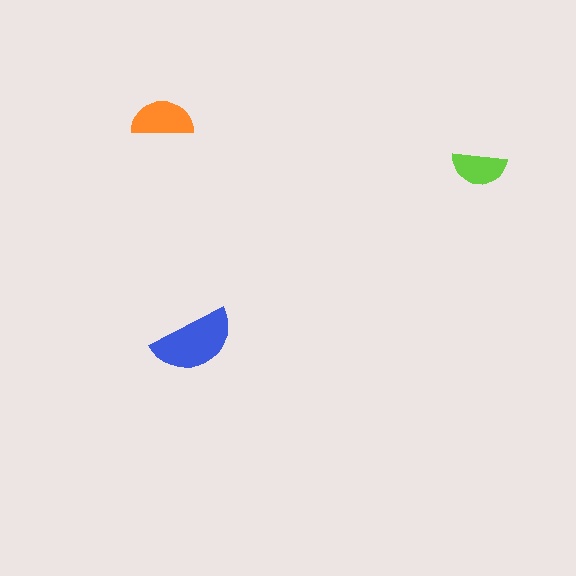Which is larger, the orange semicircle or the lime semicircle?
The orange one.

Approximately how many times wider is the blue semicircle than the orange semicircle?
About 1.5 times wider.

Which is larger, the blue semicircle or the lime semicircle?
The blue one.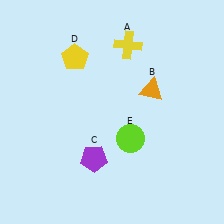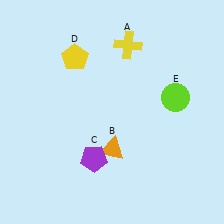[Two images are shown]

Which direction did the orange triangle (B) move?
The orange triangle (B) moved down.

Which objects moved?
The objects that moved are: the orange triangle (B), the lime circle (E).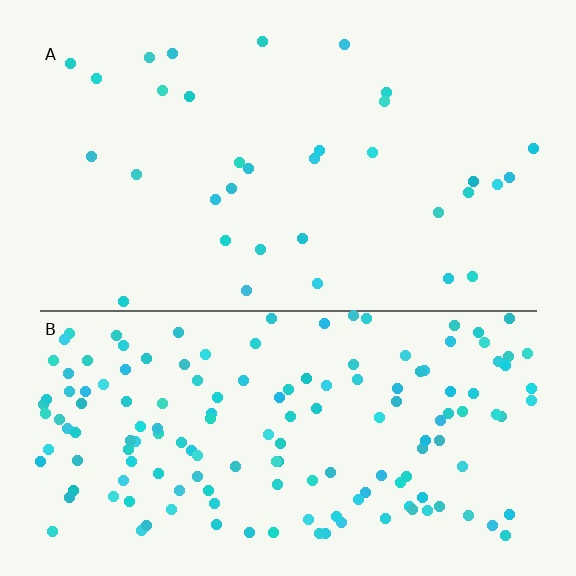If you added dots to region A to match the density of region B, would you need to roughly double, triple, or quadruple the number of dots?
Approximately quadruple.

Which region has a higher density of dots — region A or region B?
B (the bottom).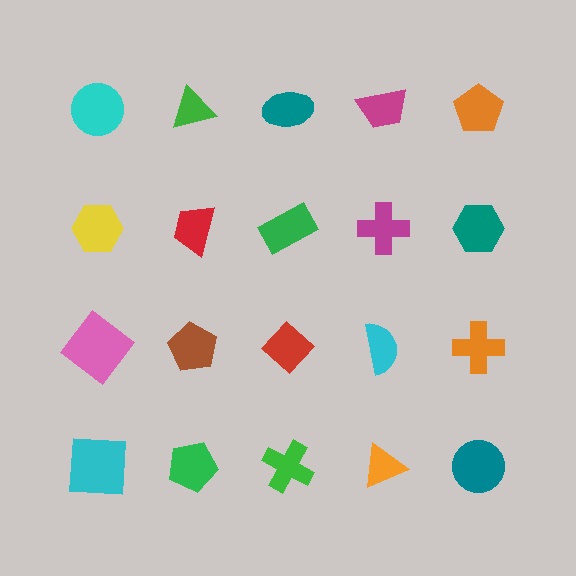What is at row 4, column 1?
A cyan square.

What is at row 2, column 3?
A green rectangle.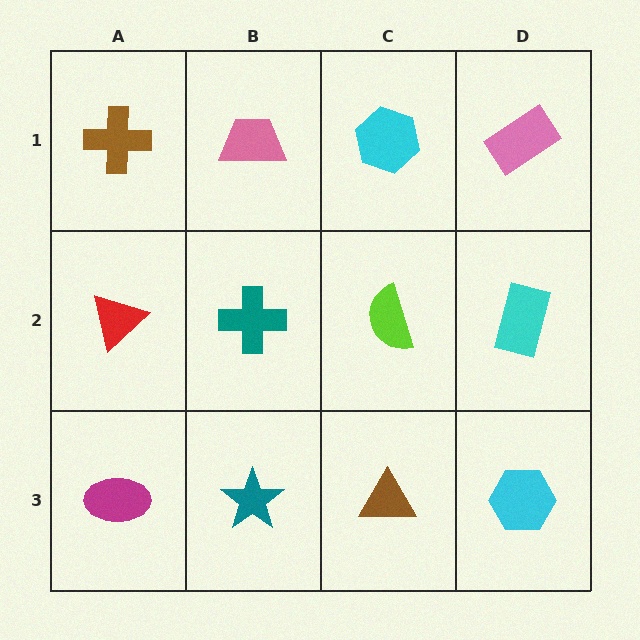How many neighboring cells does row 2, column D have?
3.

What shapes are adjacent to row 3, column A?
A red triangle (row 2, column A), a teal star (row 3, column B).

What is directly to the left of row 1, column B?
A brown cross.